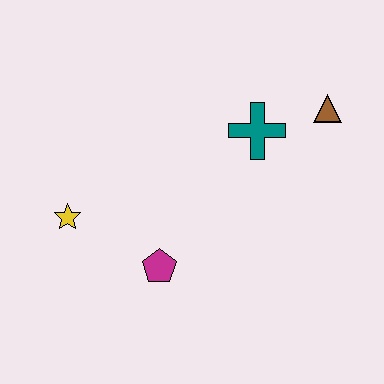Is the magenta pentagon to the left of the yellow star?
No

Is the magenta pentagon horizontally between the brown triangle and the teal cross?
No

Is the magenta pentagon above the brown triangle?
No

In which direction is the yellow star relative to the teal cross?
The yellow star is to the left of the teal cross.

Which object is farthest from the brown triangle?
The yellow star is farthest from the brown triangle.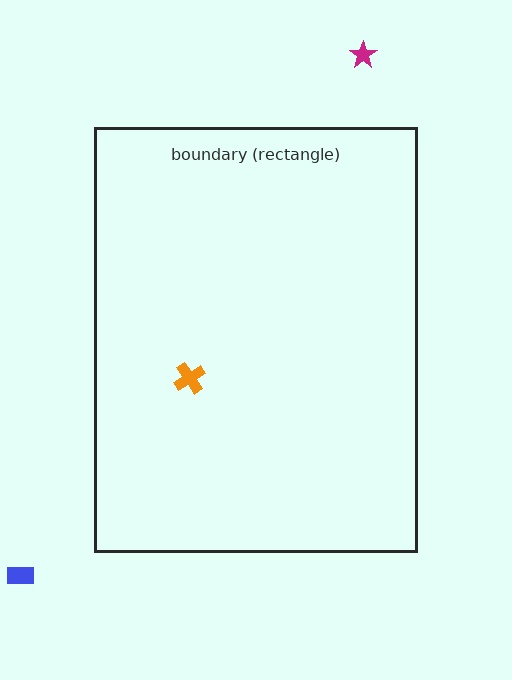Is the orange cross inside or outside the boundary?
Inside.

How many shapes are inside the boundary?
1 inside, 2 outside.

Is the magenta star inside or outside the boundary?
Outside.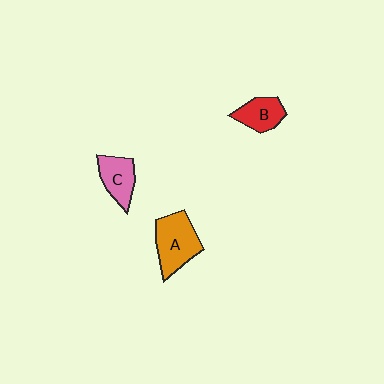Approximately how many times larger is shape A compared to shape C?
Approximately 1.5 times.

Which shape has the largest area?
Shape A (orange).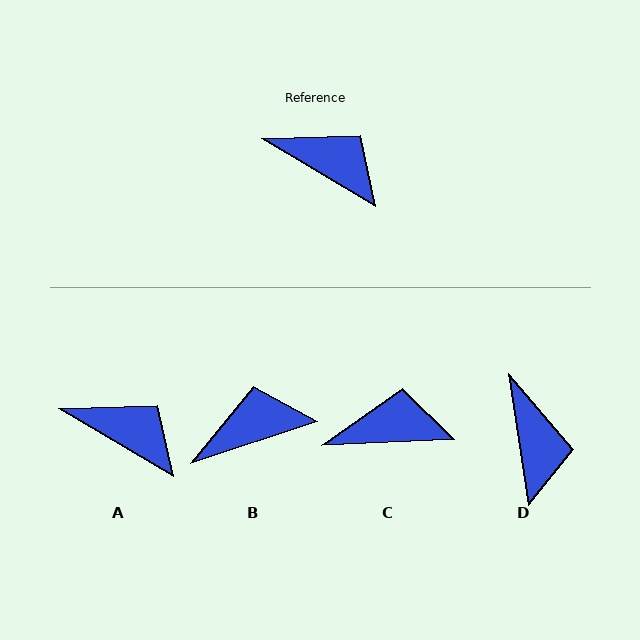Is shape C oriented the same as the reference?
No, it is off by about 33 degrees.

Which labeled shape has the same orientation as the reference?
A.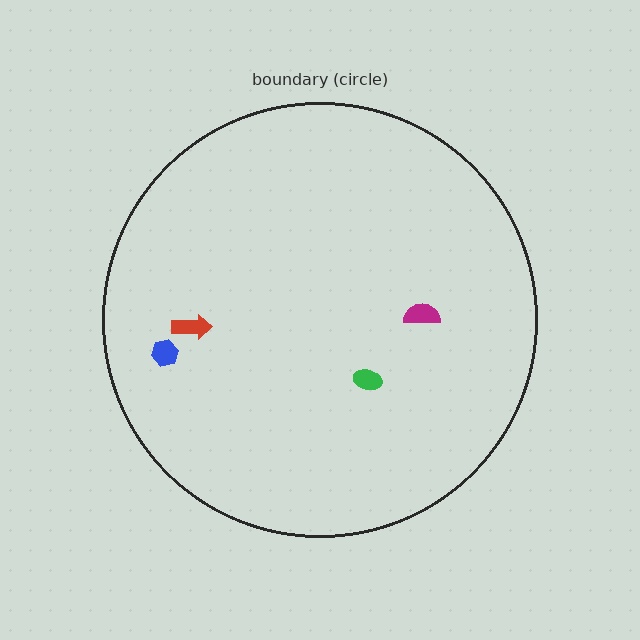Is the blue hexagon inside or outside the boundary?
Inside.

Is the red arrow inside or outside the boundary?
Inside.